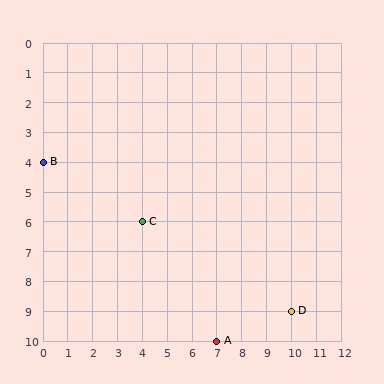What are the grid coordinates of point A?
Point A is at grid coordinates (7, 10).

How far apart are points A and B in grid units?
Points A and B are 7 columns and 6 rows apart (about 9.2 grid units diagonally).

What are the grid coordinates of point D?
Point D is at grid coordinates (10, 9).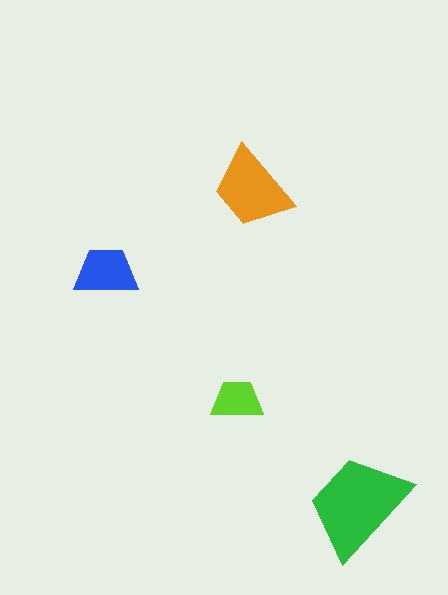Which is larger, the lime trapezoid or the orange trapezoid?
The orange one.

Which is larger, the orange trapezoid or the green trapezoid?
The green one.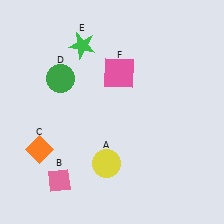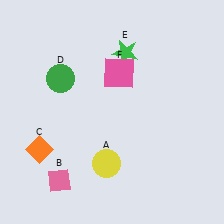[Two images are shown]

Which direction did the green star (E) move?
The green star (E) moved right.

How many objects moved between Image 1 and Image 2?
1 object moved between the two images.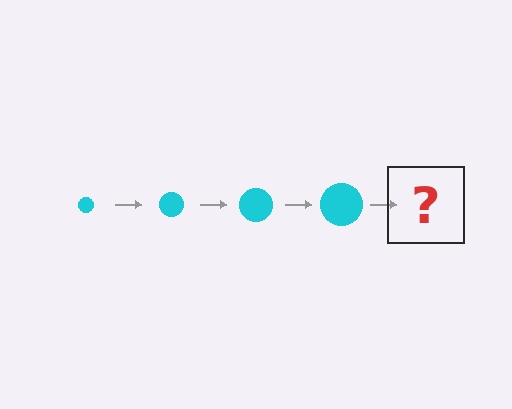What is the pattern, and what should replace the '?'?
The pattern is that the circle gets progressively larger each step. The '?' should be a cyan circle, larger than the previous one.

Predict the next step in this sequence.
The next step is a cyan circle, larger than the previous one.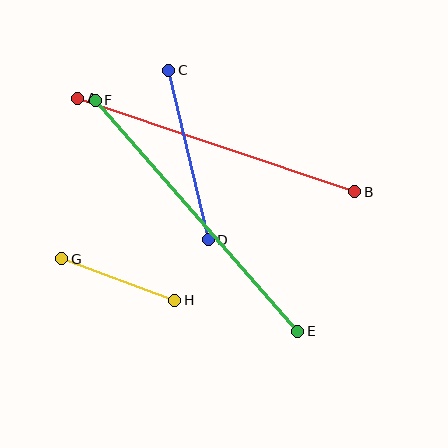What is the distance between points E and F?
The distance is approximately 307 pixels.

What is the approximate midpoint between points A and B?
The midpoint is at approximately (216, 145) pixels.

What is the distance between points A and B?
The distance is approximately 292 pixels.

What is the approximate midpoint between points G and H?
The midpoint is at approximately (118, 280) pixels.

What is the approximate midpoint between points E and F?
The midpoint is at approximately (196, 216) pixels.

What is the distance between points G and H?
The distance is approximately 120 pixels.